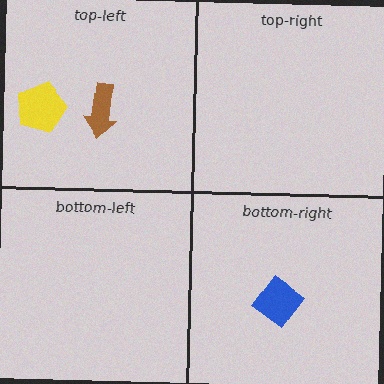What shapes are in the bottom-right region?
The blue diamond.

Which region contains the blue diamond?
The bottom-right region.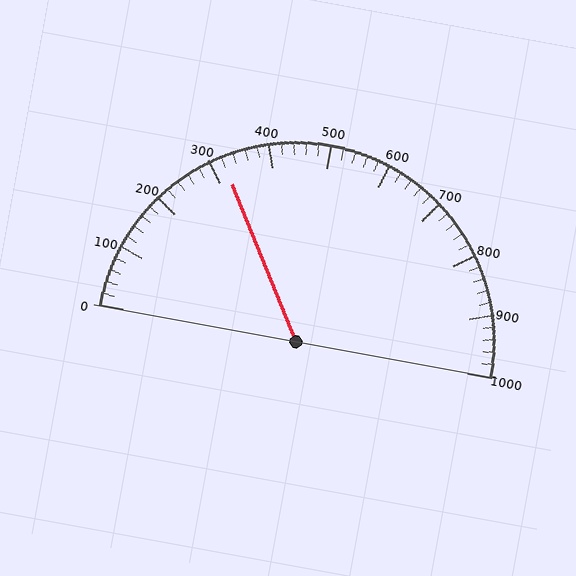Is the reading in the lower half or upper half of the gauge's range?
The reading is in the lower half of the range (0 to 1000).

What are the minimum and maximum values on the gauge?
The gauge ranges from 0 to 1000.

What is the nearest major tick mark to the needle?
The nearest major tick mark is 300.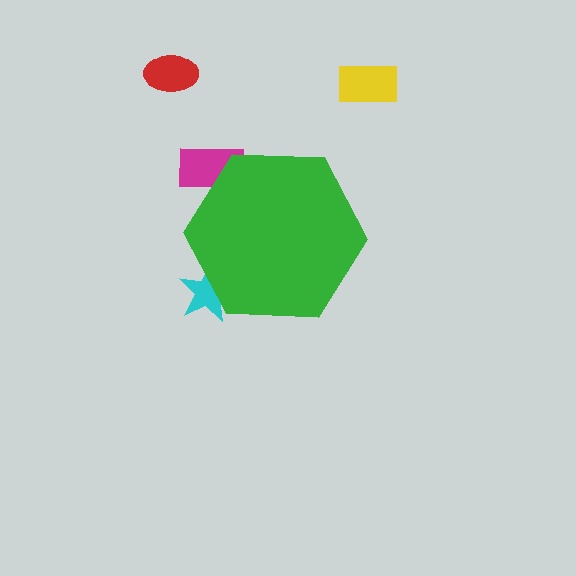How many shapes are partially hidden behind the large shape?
2 shapes are partially hidden.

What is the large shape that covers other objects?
A green hexagon.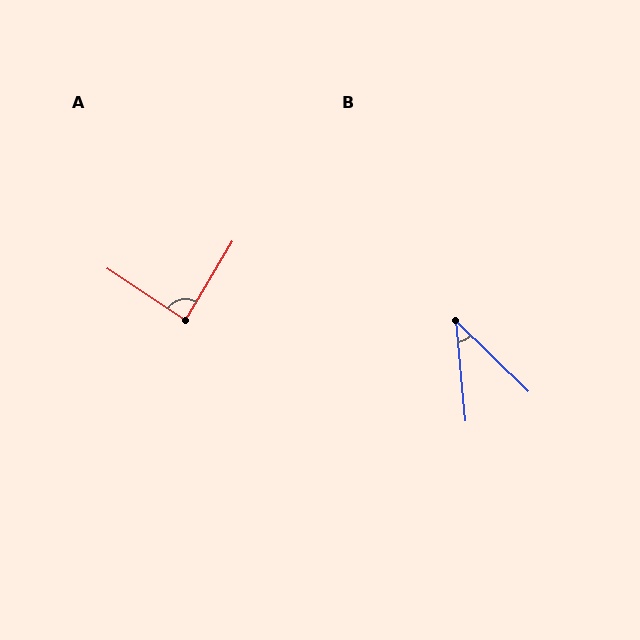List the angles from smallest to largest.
B (40°), A (88°).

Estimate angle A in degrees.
Approximately 88 degrees.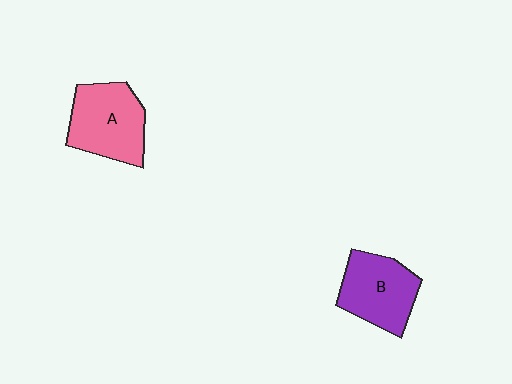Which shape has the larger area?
Shape A (pink).